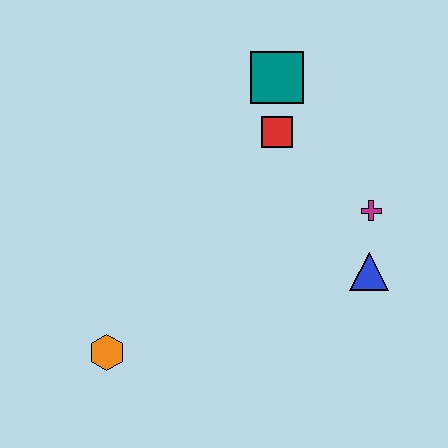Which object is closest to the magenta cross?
The blue triangle is closest to the magenta cross.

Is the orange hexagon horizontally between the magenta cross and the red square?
No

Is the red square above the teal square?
No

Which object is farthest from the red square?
The orange hexagon is farthest from the red square.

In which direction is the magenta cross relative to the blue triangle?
The magenta cross is above the blue triangle.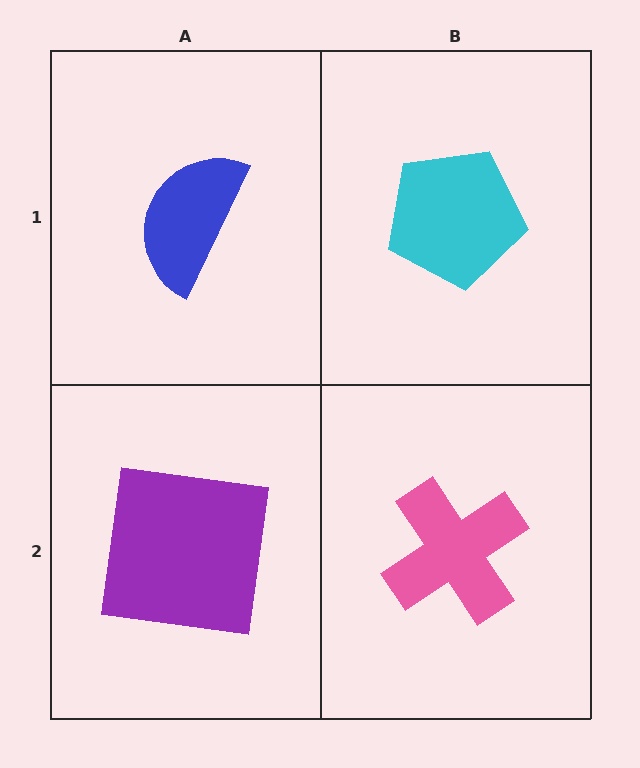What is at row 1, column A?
A blue semicircle.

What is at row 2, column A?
A purple square.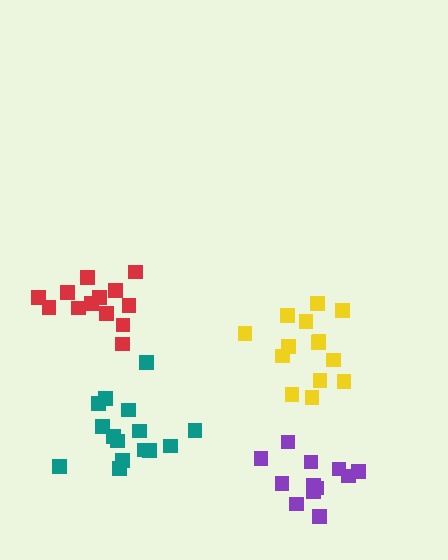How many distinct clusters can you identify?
There are 4 distinct clusters.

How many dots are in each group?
Group 1: 14 dots, Group 2: 13 dots, Group 3: 15 dots, Group 4: 12 dots (54 total).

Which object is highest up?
The red cluster is topmost.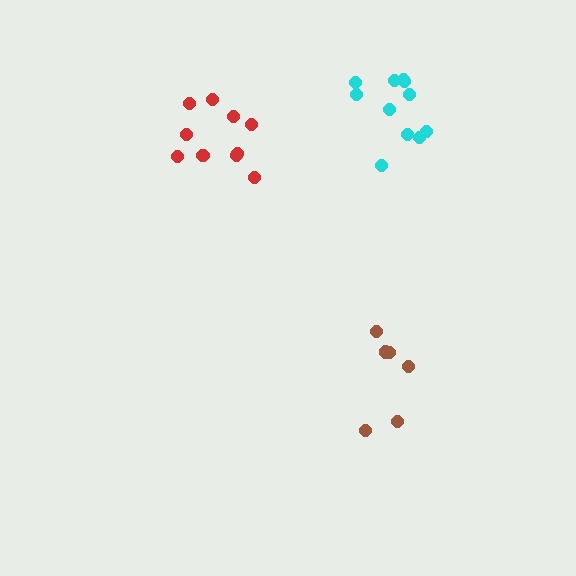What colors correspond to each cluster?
The clusters are colored: brown, cyan, red.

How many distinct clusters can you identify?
There are 3 distinct clusters.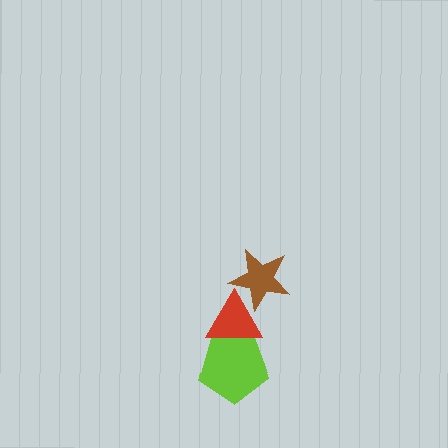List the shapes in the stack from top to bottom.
From top to bottom: the brown star, the red triangle, the lime pentagon.